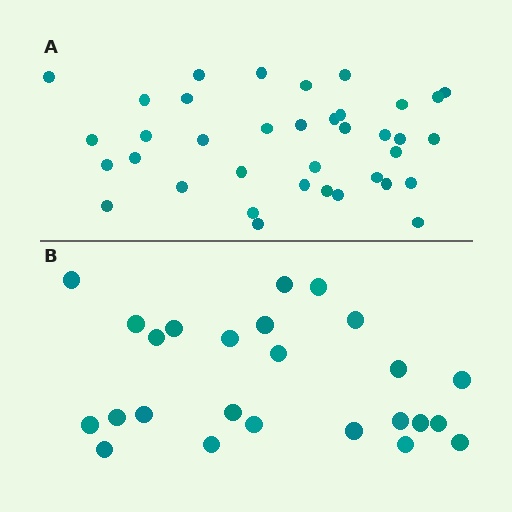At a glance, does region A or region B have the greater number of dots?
Region A (the top region) has more dots.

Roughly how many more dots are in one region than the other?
Region A has roughly 12 or so more dots than region B.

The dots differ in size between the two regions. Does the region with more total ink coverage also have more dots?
No. Region B has more total ink coverage because its dots are larger, but region A actually contains more individual dots. Total area can be misleading — the number of items is what matters here.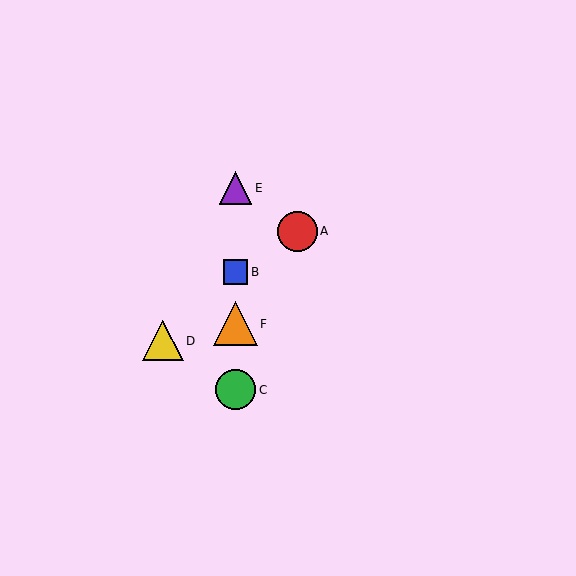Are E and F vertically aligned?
Yes, both are at x≈236.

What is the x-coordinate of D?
Object D is at x≈163.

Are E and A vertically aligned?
No, E is at x≈236 and A is at x≈297.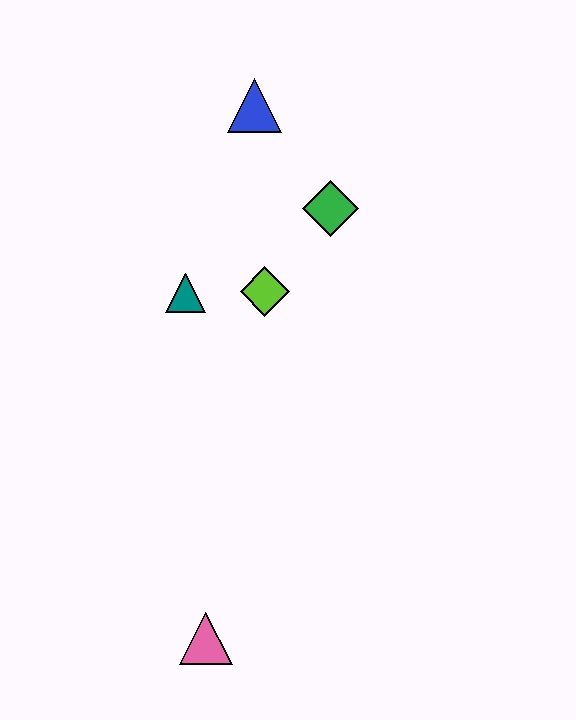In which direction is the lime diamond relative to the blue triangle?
The lime diamond is below the blue triangle.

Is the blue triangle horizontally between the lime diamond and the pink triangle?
Yes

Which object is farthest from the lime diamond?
The pink triangle is farthest from the lime diamond.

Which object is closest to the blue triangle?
The green diamond is closest to the blue triangle.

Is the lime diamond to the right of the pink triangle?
Yes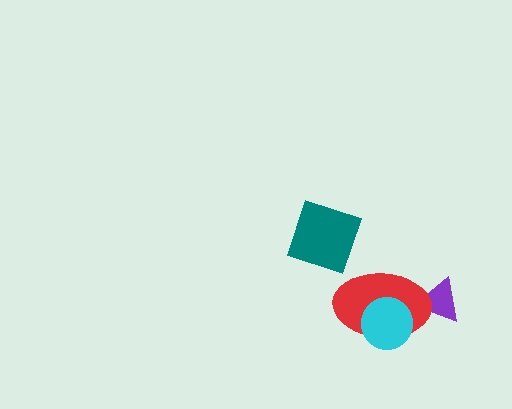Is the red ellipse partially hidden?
Yes, it is partially covered by another shape.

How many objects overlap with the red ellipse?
2 objects overlap with the red ellipse.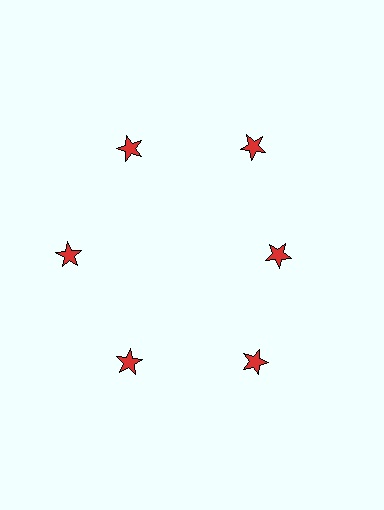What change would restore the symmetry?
The symmetry would be restored by moving it outward, back onto the ring so that all 6 stars sit at equal angles and equal distance from the center.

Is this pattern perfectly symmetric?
No. The 6 red stars are arranged in a ring, but one element near the 3 o'clock position is pulled inward toward the center, breaking the 6-fold rotational symmetry.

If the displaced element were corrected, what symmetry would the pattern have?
It would have 6-fold rotational symmetry — the pattern would map onto itself every 60 degrees.